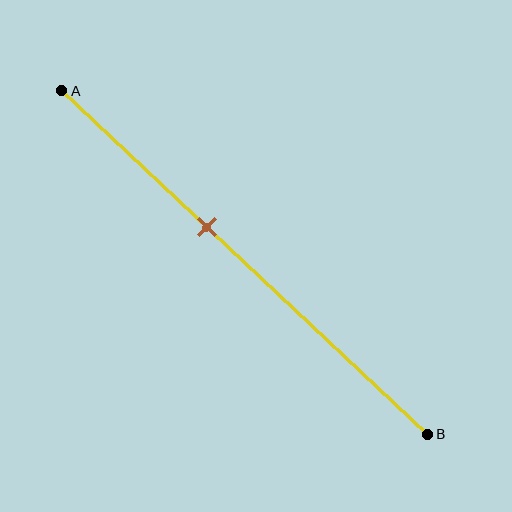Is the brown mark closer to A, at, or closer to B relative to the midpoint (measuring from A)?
The brown mark is closer to point A than the midpoint of segment AB.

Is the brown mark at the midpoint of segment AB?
No, the mark is at about 40% from A, not at the 50% midpoint.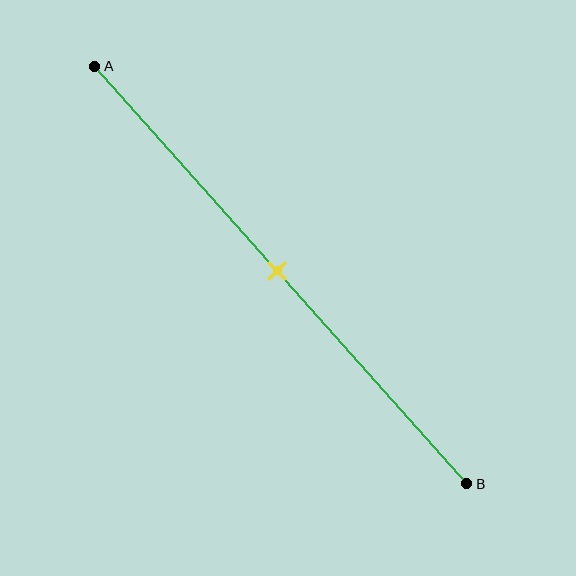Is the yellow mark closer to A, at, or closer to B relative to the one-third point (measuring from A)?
The yellow mark is closer to point B than the one-third point of segment AB.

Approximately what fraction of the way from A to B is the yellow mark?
The yellow mark is approximately 50% of the way from A to B.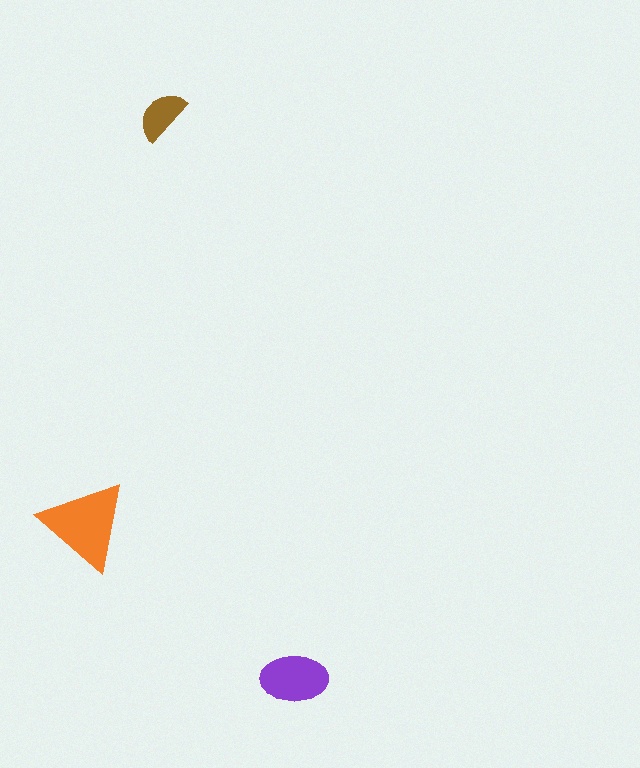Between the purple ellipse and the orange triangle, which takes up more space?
The orange triangle.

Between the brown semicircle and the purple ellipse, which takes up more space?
The purple ellipse.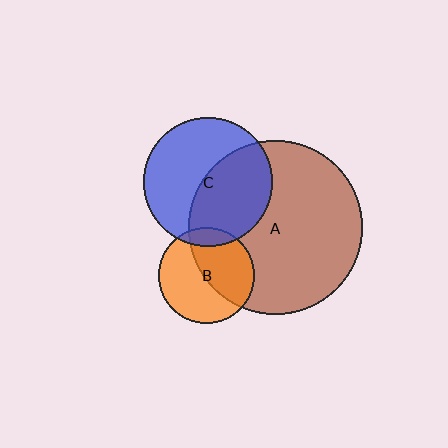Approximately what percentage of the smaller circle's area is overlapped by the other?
Approximately 45%.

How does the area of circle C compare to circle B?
Approximately 1.8 times.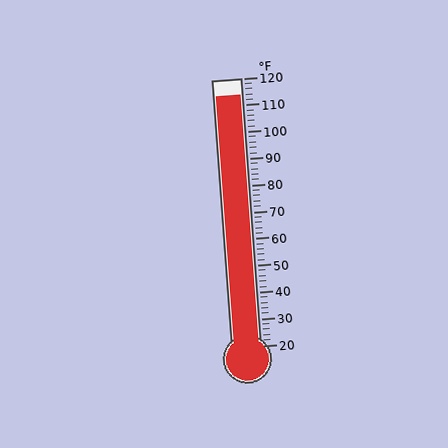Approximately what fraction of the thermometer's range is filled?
The thermometer is filled to approximately 95% of its range.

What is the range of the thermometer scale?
The thermometer scale ranges from 20°F to 120°F.